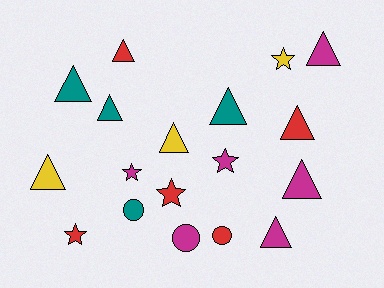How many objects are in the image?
There are 18 objects.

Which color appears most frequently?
Magenta, with 6 objects.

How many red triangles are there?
There are 2 red triangles.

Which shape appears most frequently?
Triangle, with 10 objects.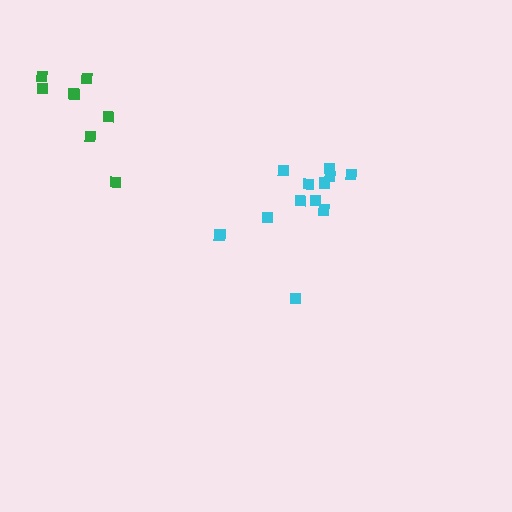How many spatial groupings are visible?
There are 2 spatial groupings.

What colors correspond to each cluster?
The clusters are colored: cyan, green.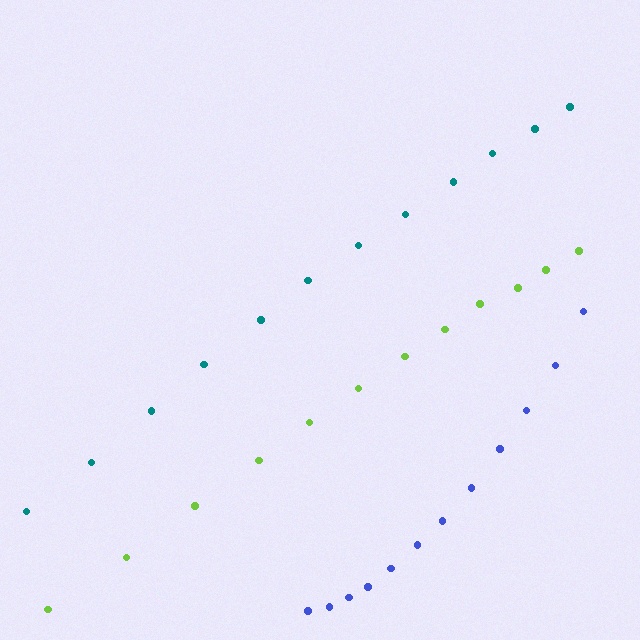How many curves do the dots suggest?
There are 3 distinct paths.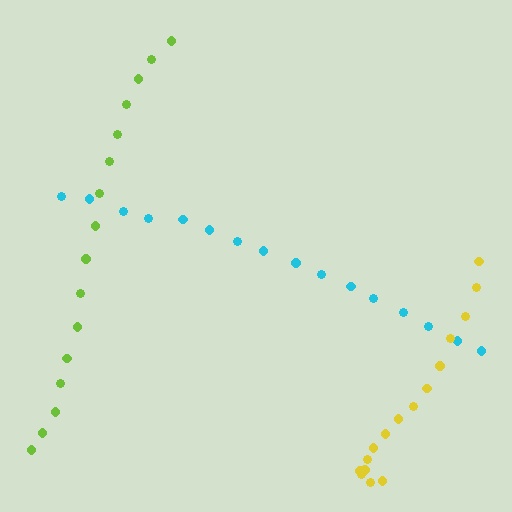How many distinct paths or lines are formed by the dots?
There are 3 distinct paths.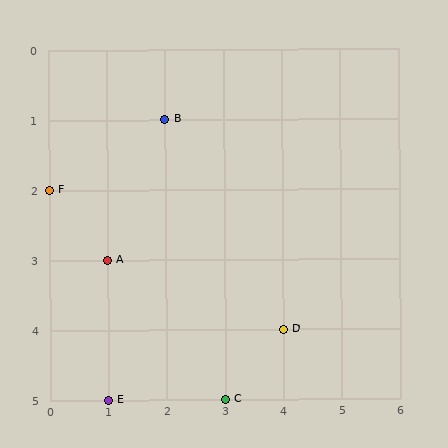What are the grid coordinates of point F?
Point F is at grid coordinates (0, 2).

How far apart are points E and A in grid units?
Points E and A are 2 rows apart.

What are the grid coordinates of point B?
Point B is at grid coordinates (2, 1).